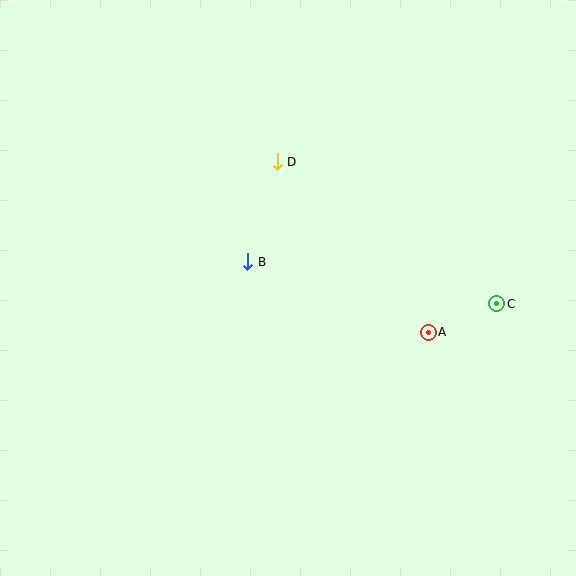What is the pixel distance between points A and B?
The distance between A and B is 194 pixels.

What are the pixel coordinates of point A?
Point A is at (428, 332).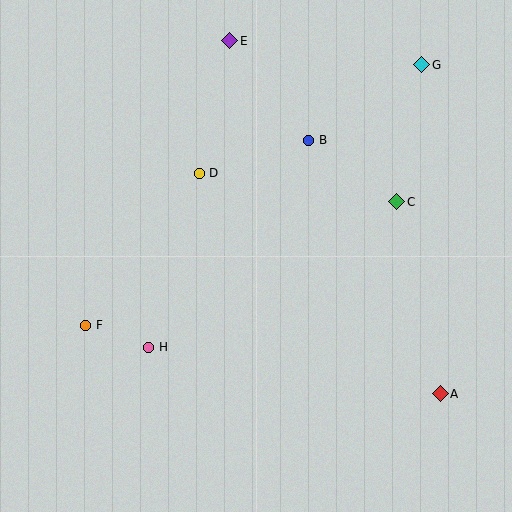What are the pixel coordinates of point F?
Point F is at (86, 325).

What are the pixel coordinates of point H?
Point H is at (149, 347).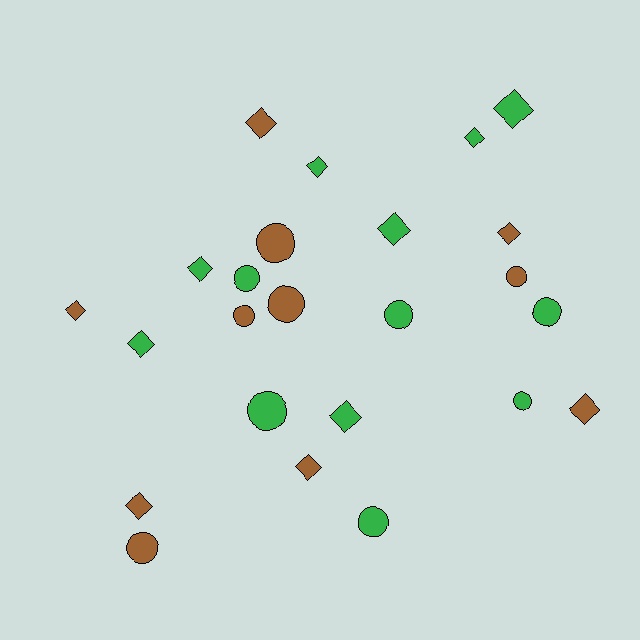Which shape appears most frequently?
Diamond, with 13 objects.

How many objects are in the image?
There are 24 objects.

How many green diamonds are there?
There are 7 green diamonds.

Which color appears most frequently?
Green, with 13 objects.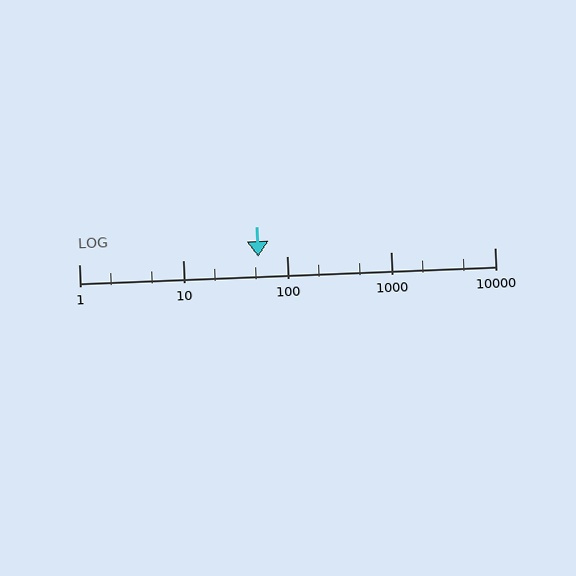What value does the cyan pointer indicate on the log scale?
The pointer indicates approximately 53.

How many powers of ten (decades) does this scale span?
The scale spans 4 decades, from 1 to 10000.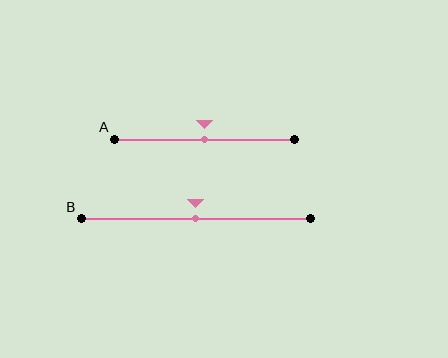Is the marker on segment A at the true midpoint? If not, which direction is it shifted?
Yes, the marker on segment A is at the true midpoint.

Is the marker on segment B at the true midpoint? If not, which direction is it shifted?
Yes, the marker on segment B is at the true midpoint.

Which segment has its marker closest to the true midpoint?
Segment A has its marker closest to the true midpoint.